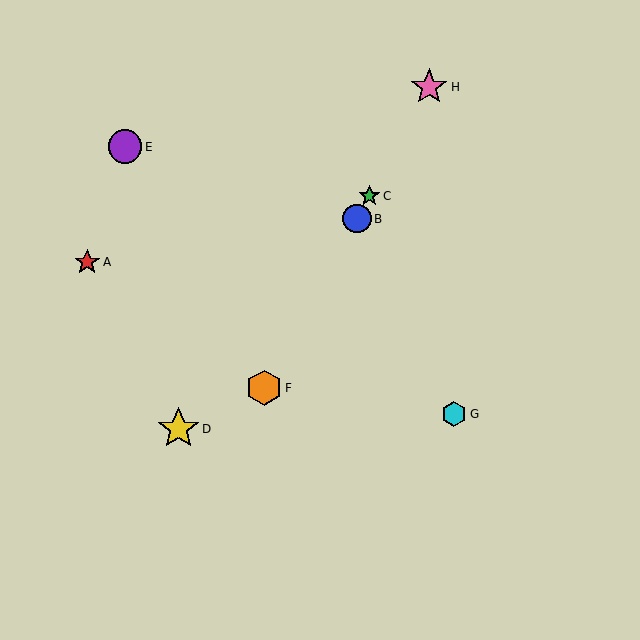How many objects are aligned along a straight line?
4 objects (B, C, F, H) are aligned along a straight line.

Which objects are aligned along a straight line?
Objects B, C, F, H are aligned along a straight line.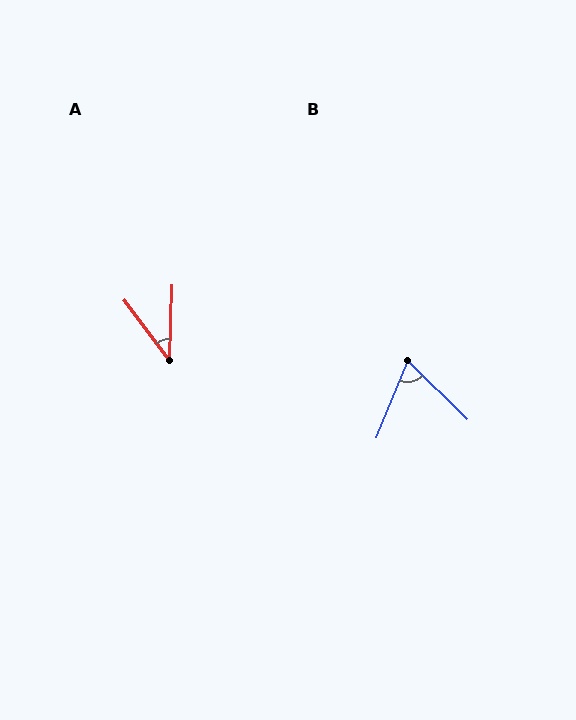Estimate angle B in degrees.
Approximately 67 degrees.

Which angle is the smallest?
A, at approximately 39 degrees.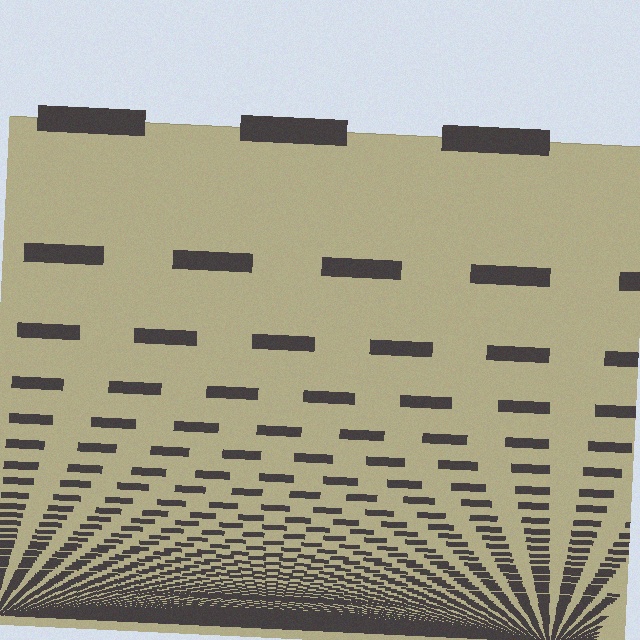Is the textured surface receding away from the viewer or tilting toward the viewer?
The surface appears to tilt toward the viewer. Texture elements get larger and sparser toward the top.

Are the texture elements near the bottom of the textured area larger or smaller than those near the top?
Smaller. The gradient is inverted — elements near the bottom are smaller and denser.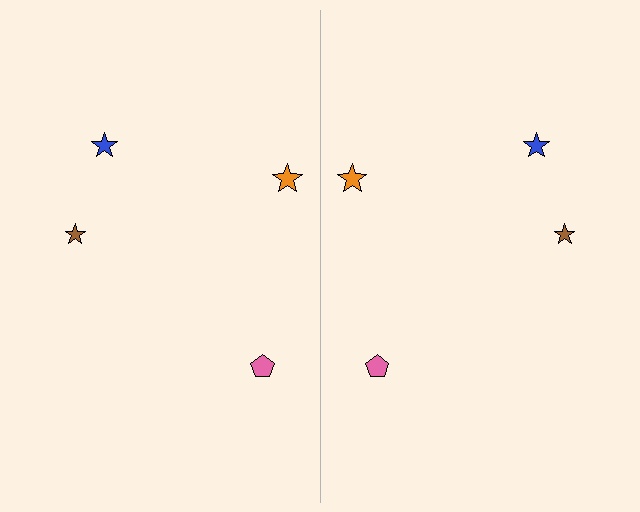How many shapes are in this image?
There are 8 shapes in this image.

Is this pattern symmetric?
Yes, this pattern has bilateral (reflection) symmetry.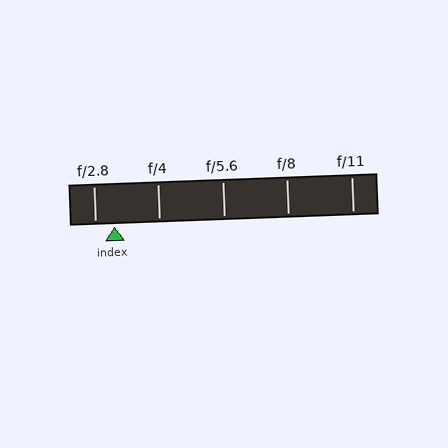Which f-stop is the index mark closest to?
The index mark is closest to f/2.8.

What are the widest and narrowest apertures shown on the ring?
The widest aperture shown is f/2.8 and the narrowest is f/11.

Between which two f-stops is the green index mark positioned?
The index mark is between f/2.8 and f/4.